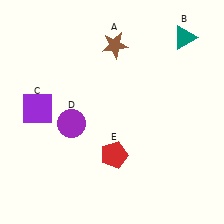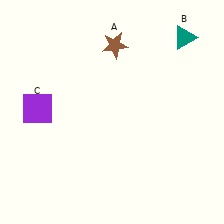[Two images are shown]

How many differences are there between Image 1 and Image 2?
There are 2 differences between the two images.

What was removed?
The purple circle (D), the red pentagon (E) were removed in Image 2.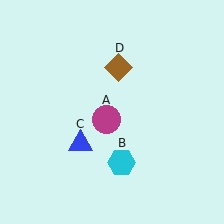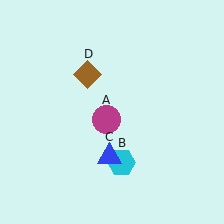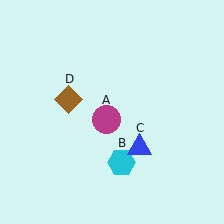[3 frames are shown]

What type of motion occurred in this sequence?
The blue triangle (object C), brown diamond (object D) rotated counterclockwise around the center of the scene.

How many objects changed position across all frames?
2 objects changed position: blue triangle (object C), brown diamond (object D).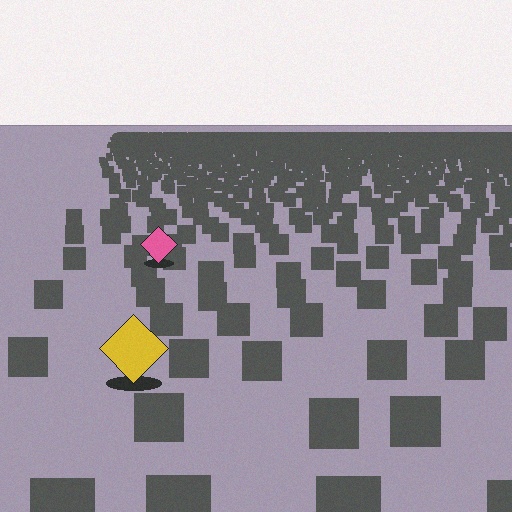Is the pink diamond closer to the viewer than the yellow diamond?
No. The yellow diamond is closer — you can tell from the texture gradient: the ground texture is coarser near it.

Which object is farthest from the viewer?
The pink diamond is farthest from the viewer. It appears smaller and the ground texture around it is denser.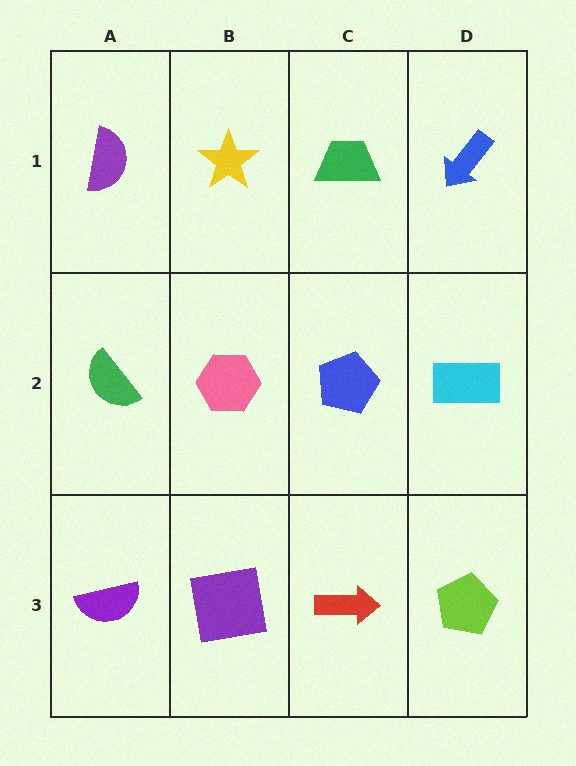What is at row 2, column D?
A cyan rectangle.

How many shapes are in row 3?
4 shapes.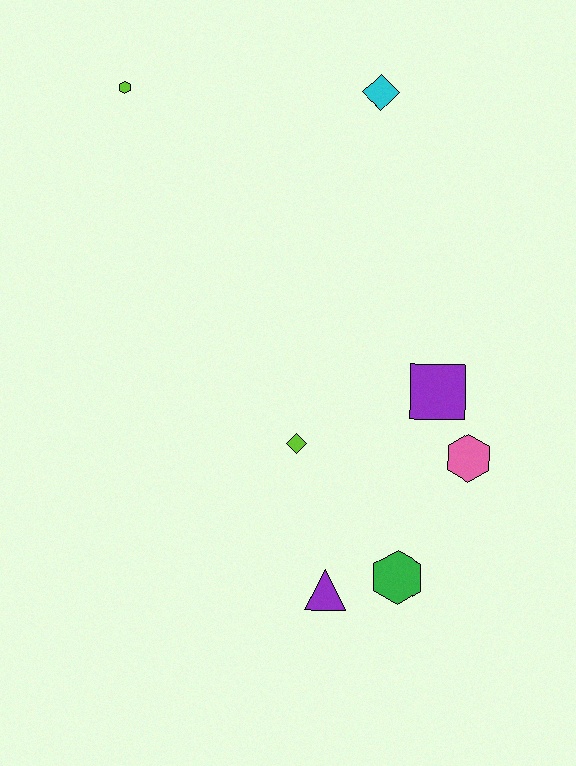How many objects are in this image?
There are 7 objects.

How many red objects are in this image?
There are no red objects.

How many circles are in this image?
There are no circles.